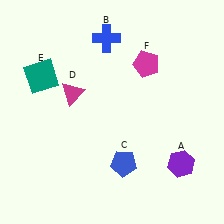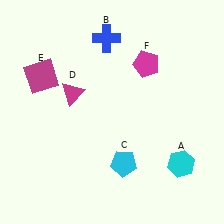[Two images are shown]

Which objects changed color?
A changed from purple to cyan. C changed from blue to cyan. E changed from teal to magenta.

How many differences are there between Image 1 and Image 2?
There are 3 differences between the two images.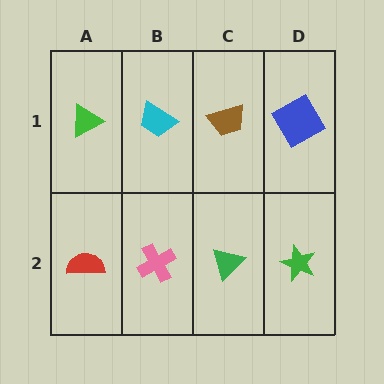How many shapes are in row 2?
4 shapes.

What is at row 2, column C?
A green triangle.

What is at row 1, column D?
A blue square.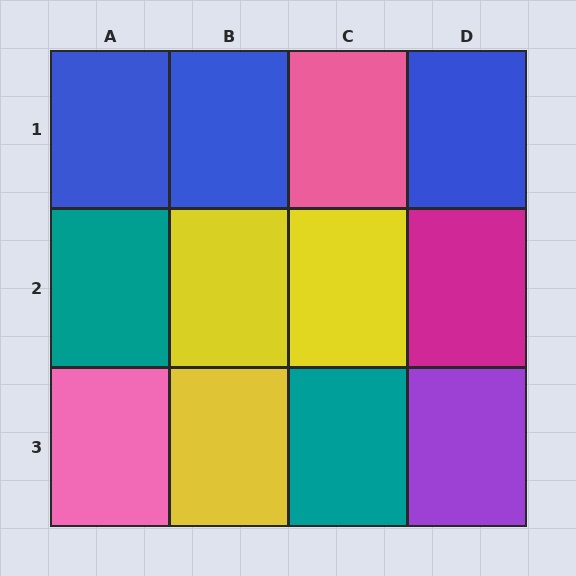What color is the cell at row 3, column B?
Yellow.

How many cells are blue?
3 cells are blue.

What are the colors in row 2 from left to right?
Teal, yellow, yellow, magenta.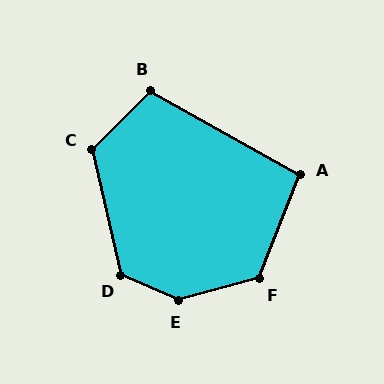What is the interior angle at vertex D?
Approximately 127 degrees (obtuse).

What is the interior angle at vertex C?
Approximately 121 degrees (obtuse).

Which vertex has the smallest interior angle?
A, at approximately 98 degrees.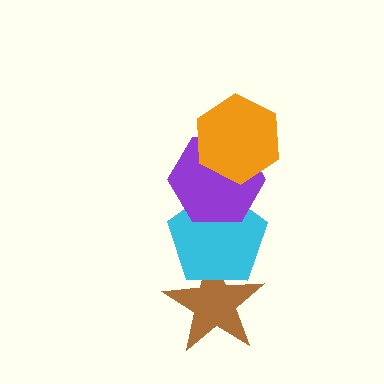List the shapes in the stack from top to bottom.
From top to bottom: the orange hexagon, the purple hexagon, the cyan pentagon, the brown star.